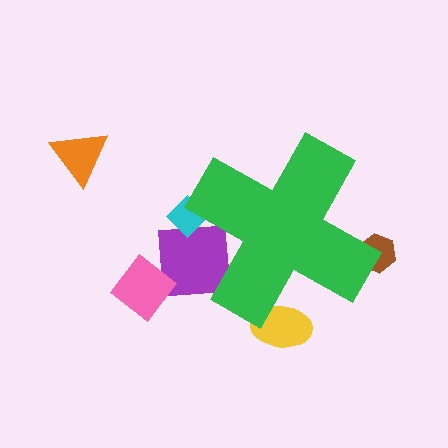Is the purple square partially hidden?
Yes, the purple square is partially hidden behind the green cross.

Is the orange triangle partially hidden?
No, the orange triangle is fully visible.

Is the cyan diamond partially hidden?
Yes, the cyan diamond is partially hidden behind the green cross.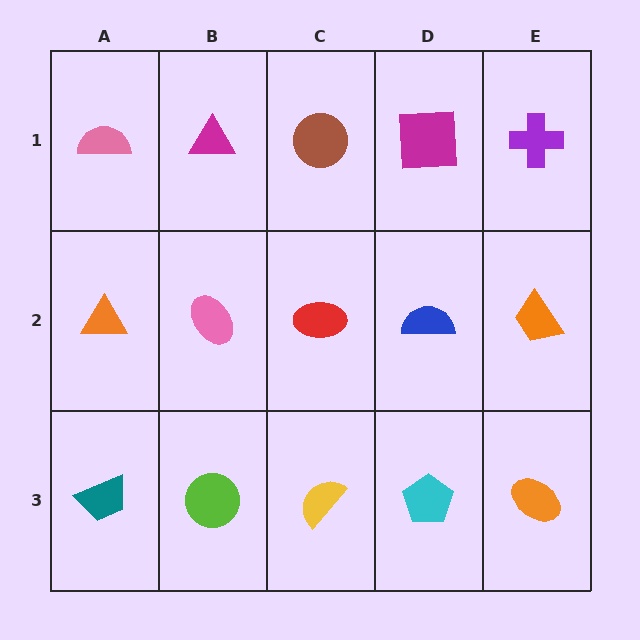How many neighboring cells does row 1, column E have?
2.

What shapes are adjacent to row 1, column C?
A red ellipse (row 2, column C), a magenta triangle (row 1, column B), a magenta square (row 1, column D).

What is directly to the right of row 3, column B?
A yellow semicircle.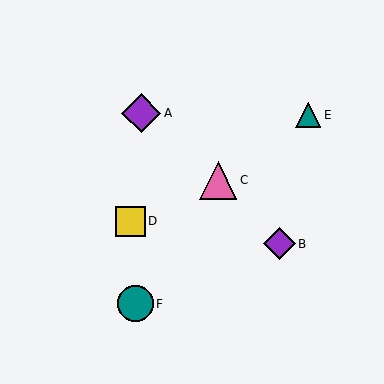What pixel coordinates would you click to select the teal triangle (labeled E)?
Click at (308, 115) to select the teal triangle E.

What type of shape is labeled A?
Shape A is a purple diamond.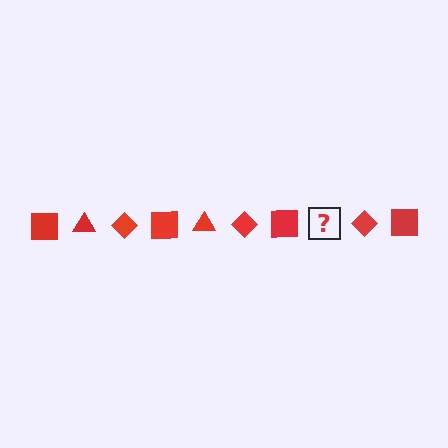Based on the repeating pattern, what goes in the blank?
The blank should be a red triangle.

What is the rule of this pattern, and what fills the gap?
The rule is that the pattern cycles through square, triangle, diamond shapes in red. The gap should be filled with a red triangle.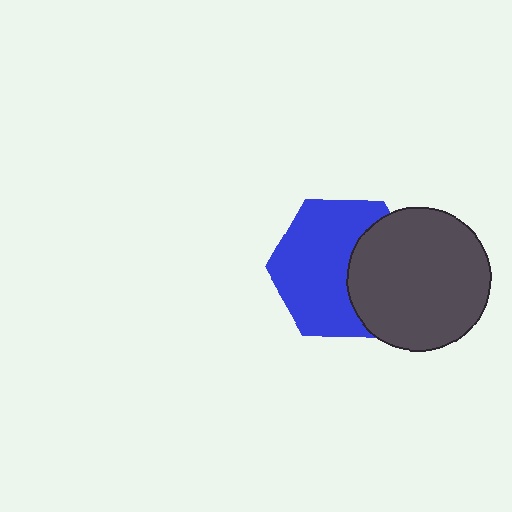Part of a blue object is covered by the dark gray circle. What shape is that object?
It is a hexagon.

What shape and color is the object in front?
The object in front is a dark gray circle.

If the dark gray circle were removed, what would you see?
You would see the complete blue hexagon.